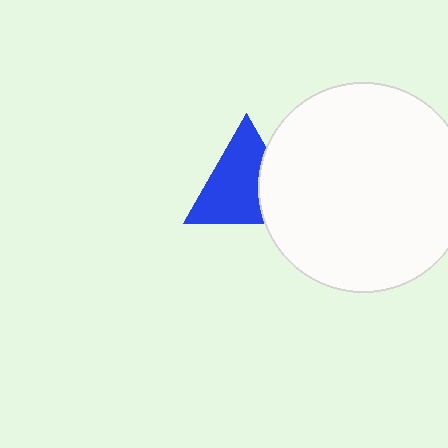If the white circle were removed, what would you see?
You would see the complete blue triangle.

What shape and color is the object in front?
The object in front is a white circle.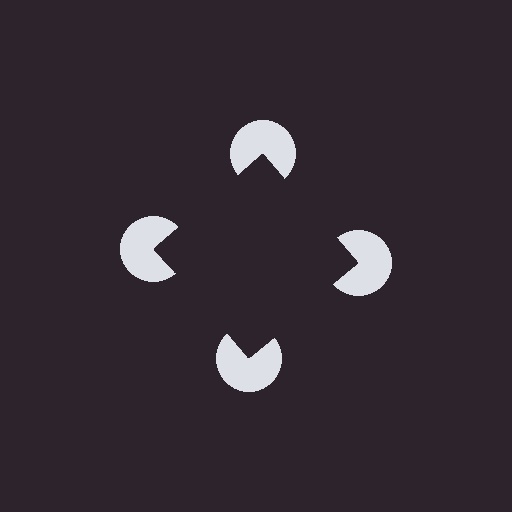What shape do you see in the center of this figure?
An illusory square — its edges are inferred from the aligned wedge cuts in the pac-man discs, not physically drawn.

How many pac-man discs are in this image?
There are 4 — one at each vertex of the illusory square.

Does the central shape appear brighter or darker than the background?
It typically appears slightly darker than the background, even though no actual brightness change is drawn.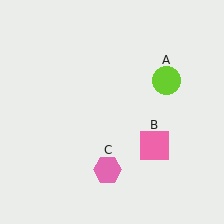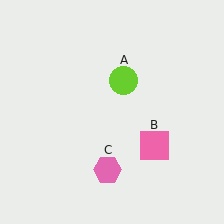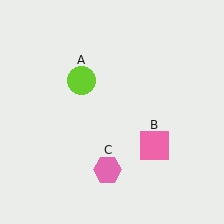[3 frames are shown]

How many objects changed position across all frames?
1 object changed position: lime circle (object A).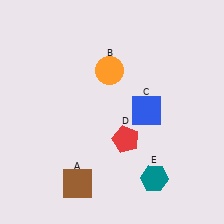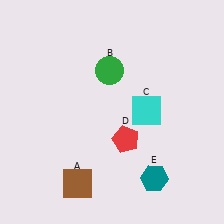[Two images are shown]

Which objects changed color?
B changed from orange to green. C changed from blue to cyan.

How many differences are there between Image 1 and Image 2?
There are 2 differences between the two images.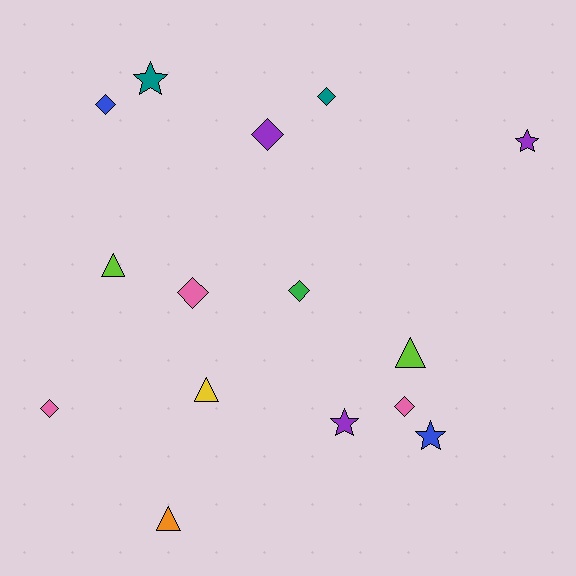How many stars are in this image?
There are 4 stars.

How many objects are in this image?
There are 15 objects.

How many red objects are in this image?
There are no red objects.